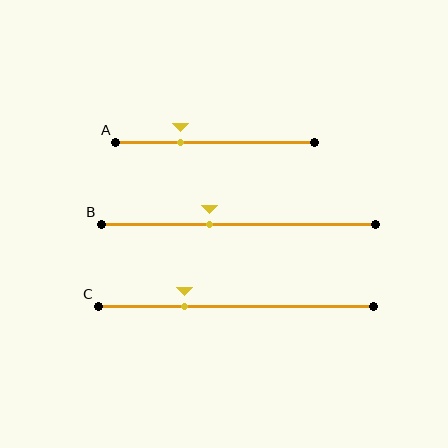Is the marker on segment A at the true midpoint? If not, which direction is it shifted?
No, the marker on segment A is shifted to the left by about 18% of the segment length.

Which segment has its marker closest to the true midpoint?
Segment B has its marker closest to the true midpoint.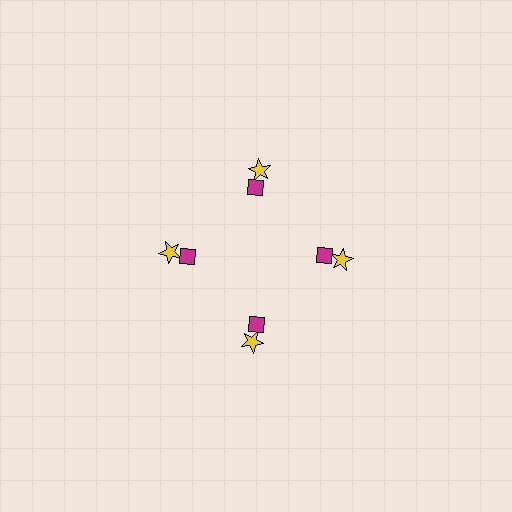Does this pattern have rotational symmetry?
Yes, this pattern has 4-fold rotational symmetry. It looks the same after rotating 90 degrees around the center.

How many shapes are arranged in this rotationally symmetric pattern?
There are 8 shapes, arranged in 4 groups of 2.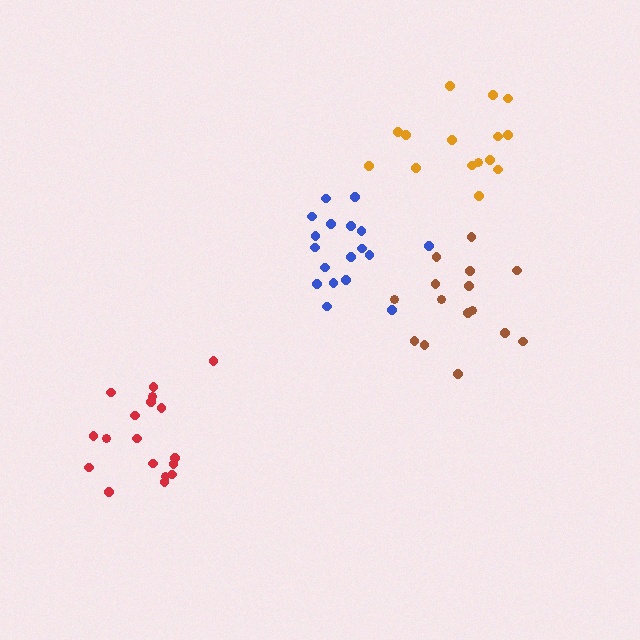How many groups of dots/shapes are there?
There are 4 groups.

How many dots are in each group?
Group 1: 18 dots, Group 2: 15 dots, Group 3: 15 dots, Group 4: 18 dots (66 total).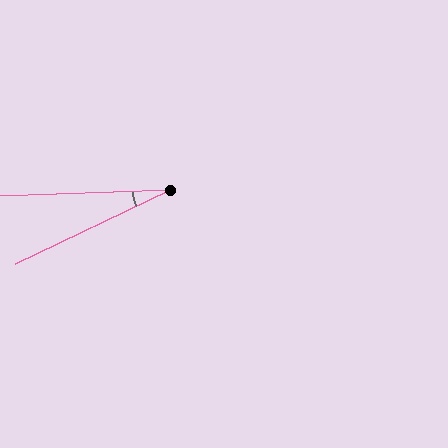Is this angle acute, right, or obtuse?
It is acute.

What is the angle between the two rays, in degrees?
Approximately 23 degrees.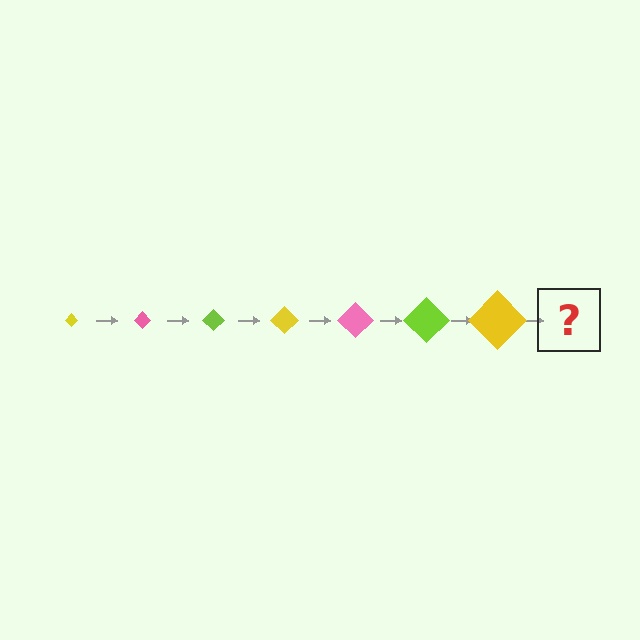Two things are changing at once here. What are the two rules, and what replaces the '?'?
The two rules are that the diamond grows larger each step and the color cycles through yellow, pink, and lime. The '?' should be a pink diamond, larger than the previous one.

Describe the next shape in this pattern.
It should be a pink diamond, larger than the previous one.